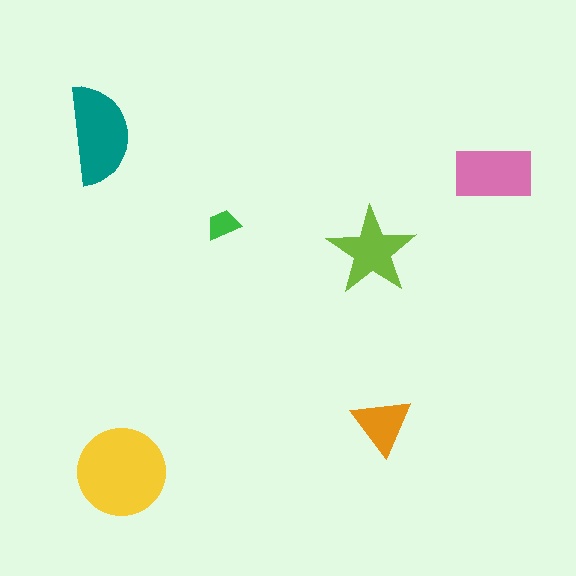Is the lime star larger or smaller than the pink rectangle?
Smaller.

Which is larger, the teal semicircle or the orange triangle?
The teal semicircle.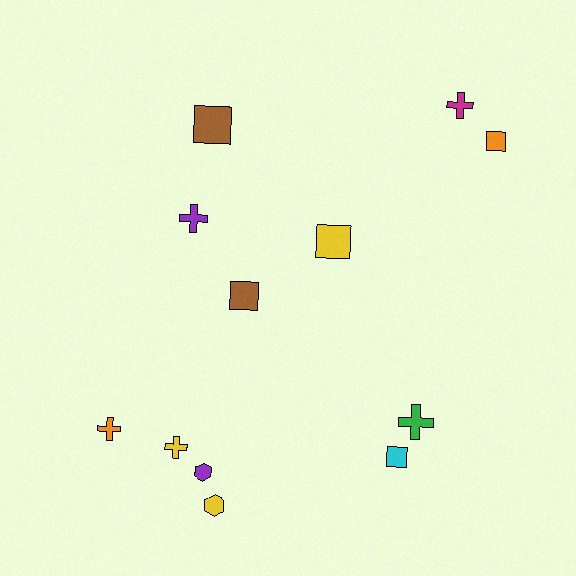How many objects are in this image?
There are 12 objects.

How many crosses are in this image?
There are 5 crosses.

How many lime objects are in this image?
There are no lime objects.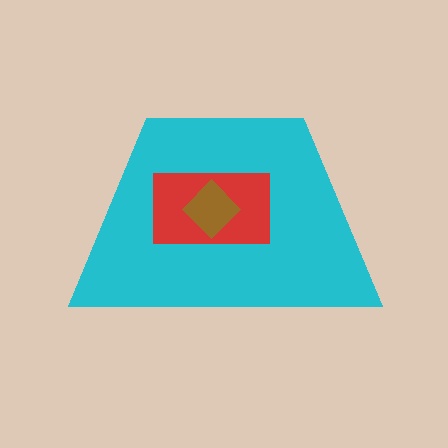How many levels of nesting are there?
3.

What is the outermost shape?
The cyan trapezoid.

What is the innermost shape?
The brown diamond.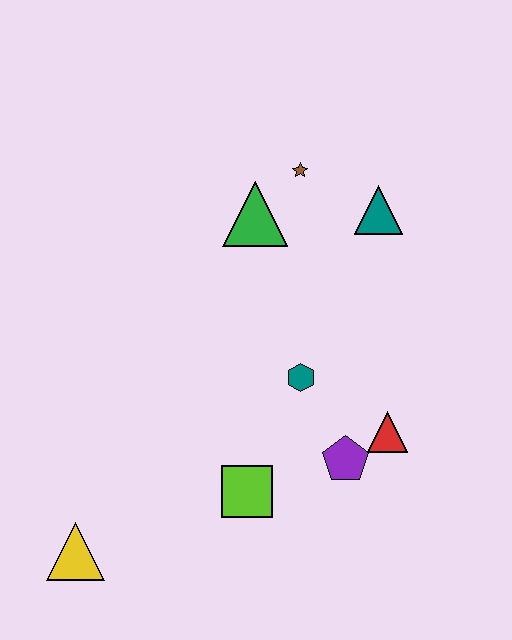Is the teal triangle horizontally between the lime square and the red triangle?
Yes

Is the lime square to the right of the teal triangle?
No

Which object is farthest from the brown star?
The yellow triangle is farthest from the brown star.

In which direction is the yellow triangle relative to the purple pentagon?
The yellow triangle is to the left of the purple pentagon.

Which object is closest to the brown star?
The green triangle is closest to the brown star.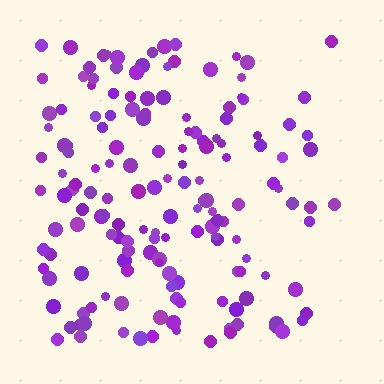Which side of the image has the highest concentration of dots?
The left.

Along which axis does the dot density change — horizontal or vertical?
Horizontal.